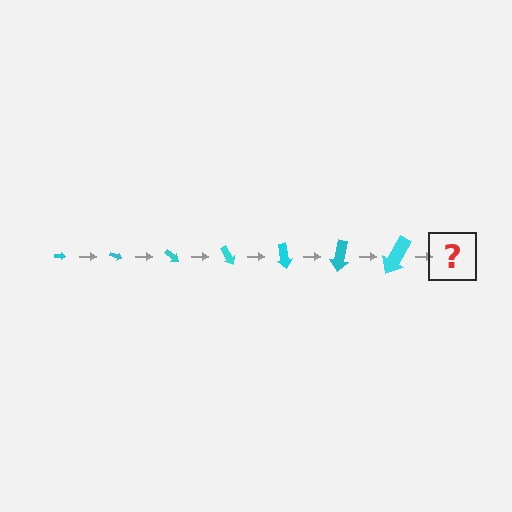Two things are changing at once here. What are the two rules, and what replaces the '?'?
The two rules are that the arrow grows larger each step and it rotates 20 degrees each step. The '?' should be an arrow, larger than the previous one and rotated 140 degrees from the start.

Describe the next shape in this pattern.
It should be an arrow, larger than the previous one and rotated 140 degrees from the start.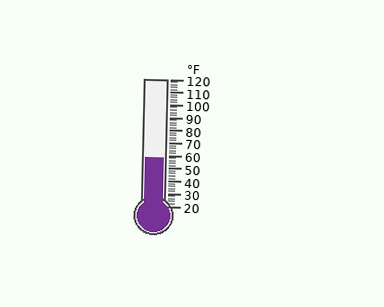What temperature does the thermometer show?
The thermometer shows approximately 58°F.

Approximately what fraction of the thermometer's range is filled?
The thermometer is filled to approximately 40% of its range.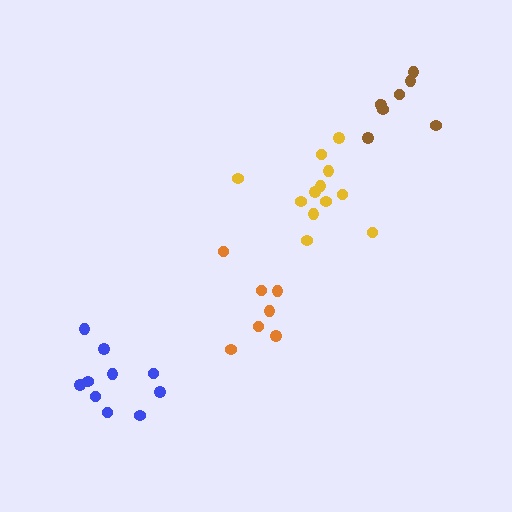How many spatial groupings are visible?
There are 4 spatial groupings.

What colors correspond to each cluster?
The clusters are colored: blue, brown, yellow, orange.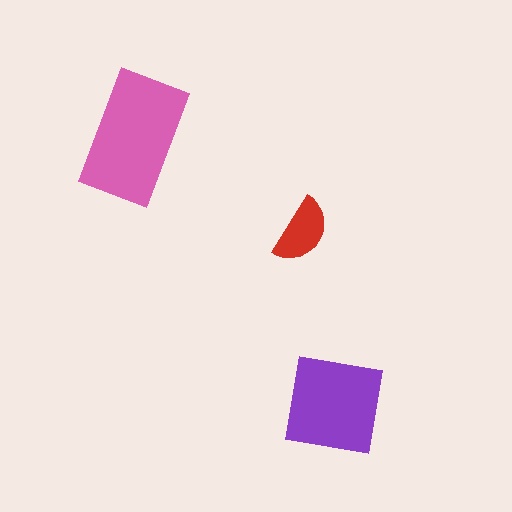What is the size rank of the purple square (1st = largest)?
2nd.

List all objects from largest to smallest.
The pink rectangle, the purple square, the red semicircle.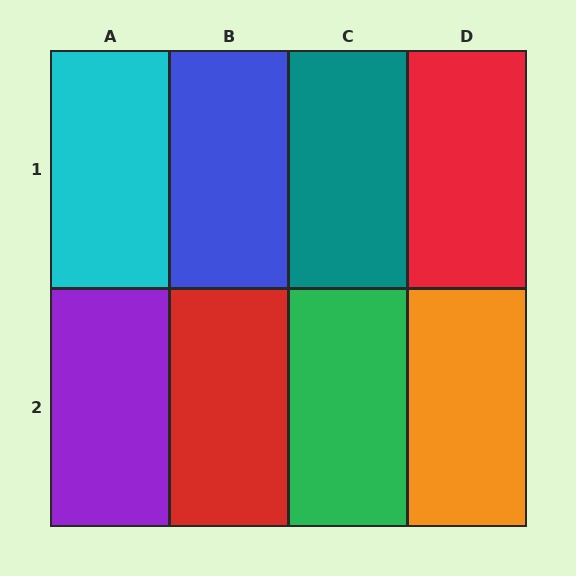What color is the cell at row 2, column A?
Purple.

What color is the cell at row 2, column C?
Green.